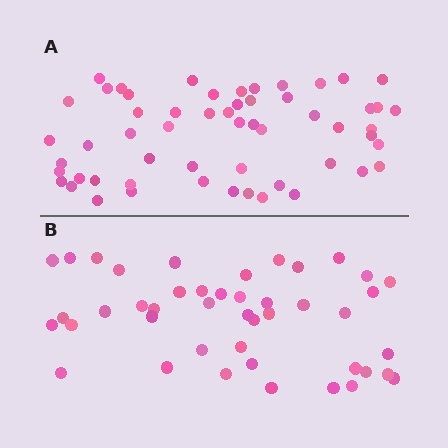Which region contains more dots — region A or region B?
Region A (the top region) has more dots.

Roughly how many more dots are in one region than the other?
Region A has roughly 12 or so more dots than region B.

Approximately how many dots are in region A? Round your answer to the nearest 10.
About 60 dots. (The exact count is 56, which rounds to 60.)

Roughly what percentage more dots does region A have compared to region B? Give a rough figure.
About 25% more.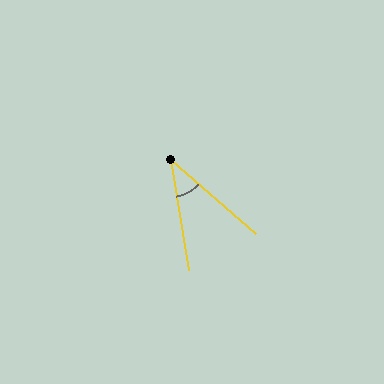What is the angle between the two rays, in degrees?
Approximately 40 degrees.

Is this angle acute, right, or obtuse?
It is acute.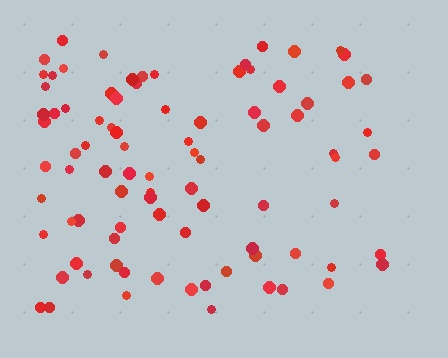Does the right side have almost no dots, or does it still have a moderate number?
Still a moderate number, just noticeably fewer than the left.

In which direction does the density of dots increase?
From right to left, with the left side densest.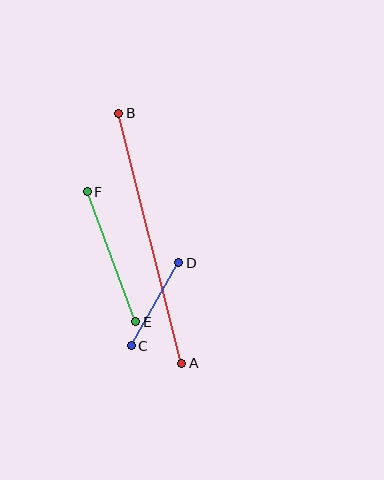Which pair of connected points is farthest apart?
Points A and B are farthest apart.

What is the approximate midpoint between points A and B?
The midpoint is at approximately (150, 238) pixels.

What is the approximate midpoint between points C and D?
The midpoint is at approximately (155, 304) pixels.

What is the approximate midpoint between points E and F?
The midpoint is at approximately (112, 257) pixels.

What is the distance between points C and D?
The distance is approximately 96 pixels.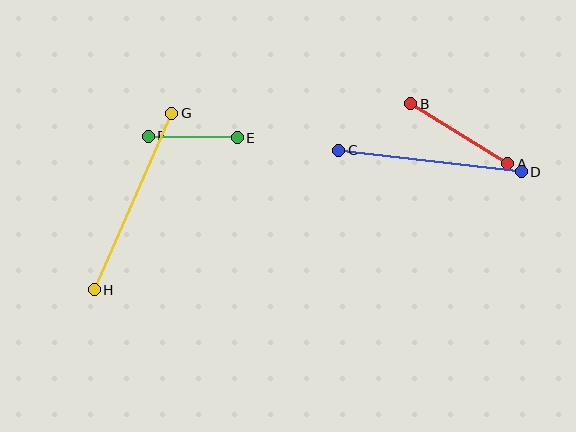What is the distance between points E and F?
The distance is approximately 89 pixels.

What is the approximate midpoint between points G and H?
The midpoint is at approximately (133, 202) pixels.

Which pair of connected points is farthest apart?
Points G and H are farthest apart.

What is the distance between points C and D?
The distance is approximately 184 pixels.